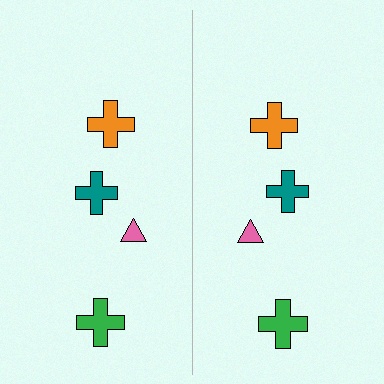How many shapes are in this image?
There are 8 shapes in this image.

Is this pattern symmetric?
Yes, this pattern has bilateral (reflection) symmetry.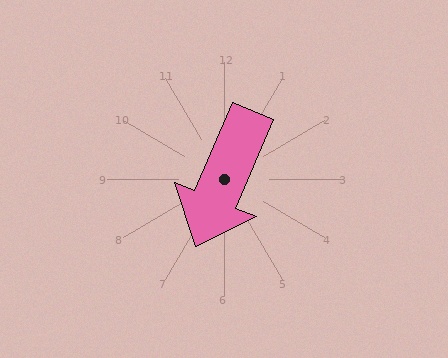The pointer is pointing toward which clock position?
Roughly 7 o'clock.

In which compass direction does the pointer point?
Southwest.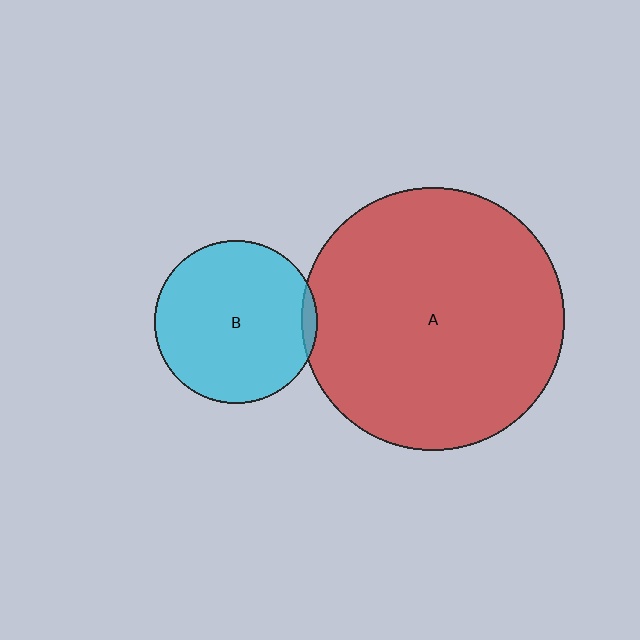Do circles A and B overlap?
Yes.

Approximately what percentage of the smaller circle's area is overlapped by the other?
Approximately 5%.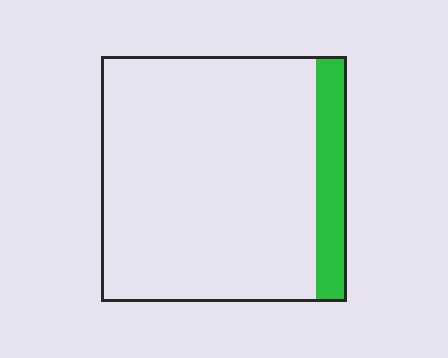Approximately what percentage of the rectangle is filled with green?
Approximately 15%.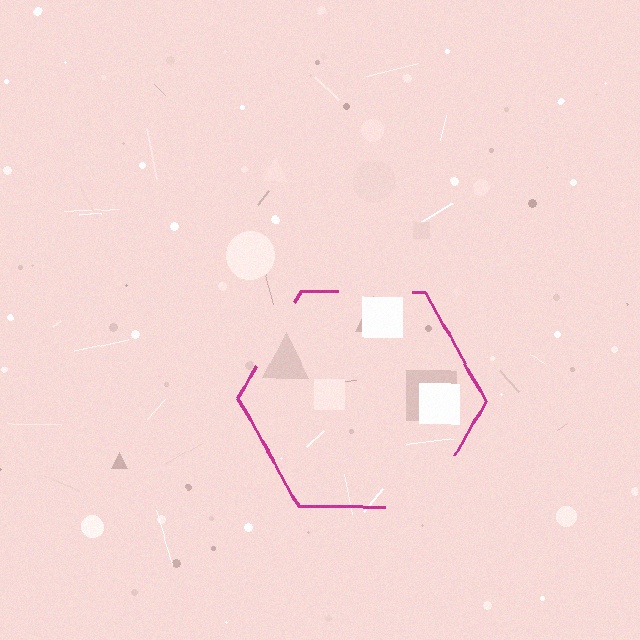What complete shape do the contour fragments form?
The contour fragments form a hexagon.